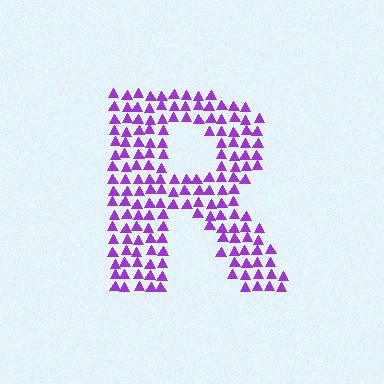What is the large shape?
The large shape is the letter R.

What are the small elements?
The small elements are triangles.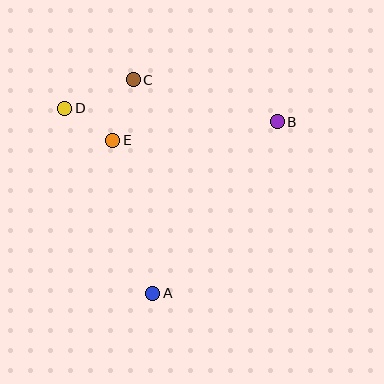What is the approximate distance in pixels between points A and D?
The distance between A and D is approximately 205 pixels.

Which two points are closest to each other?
Points D and E are closest to each other.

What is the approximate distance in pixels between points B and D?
The distance between B and D is approximately 213 pixels.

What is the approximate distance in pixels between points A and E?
The distance between A and E is approximately 158 pixels.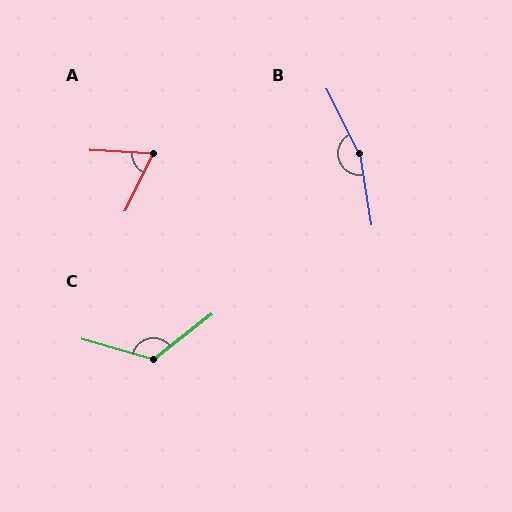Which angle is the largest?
B, at approximately 162 degrees.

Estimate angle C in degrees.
Approximately 126 degrees.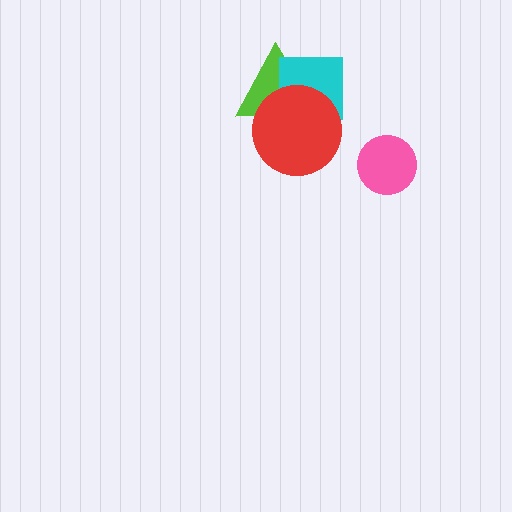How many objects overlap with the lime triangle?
2 objects overlap with the lime triangle.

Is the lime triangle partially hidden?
Yes, it is partially covered by another shape.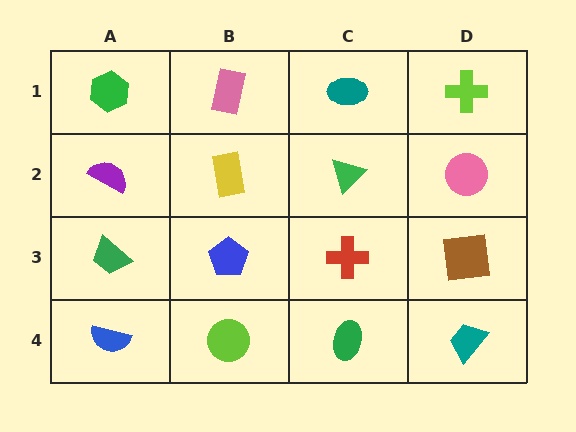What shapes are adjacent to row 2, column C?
A teal ellipse (row 1, column C), a red cross (row 3, column C), a yellow rectangle (row 2, column B), a pink circle (row 2, column D).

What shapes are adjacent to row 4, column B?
A blue pentagon (row 3, column B), a blue semicircle (row 4, column A), a green ellipse (row 4, column C).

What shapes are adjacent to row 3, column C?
A green triangle (row 2, column C), a green ellipse (row 4, column C), a blue pentagon (row 3, column B), a brown square (row 3, column D).